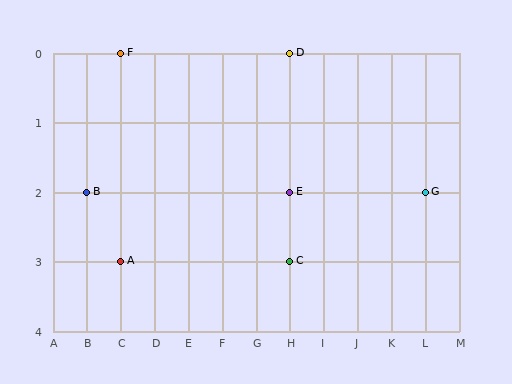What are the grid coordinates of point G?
Point G is at grid coordinates (L, 2).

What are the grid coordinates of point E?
Point E is at grid coordinates (H, 2).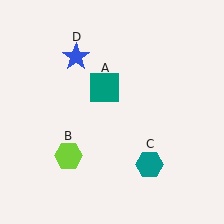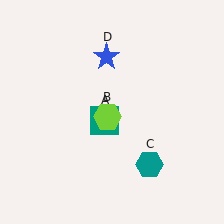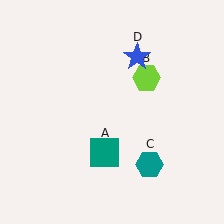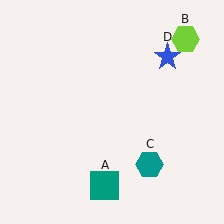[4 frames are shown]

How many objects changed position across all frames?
3 objects changed position: teal square (object A), lime hexagon (object B), blue star (object D).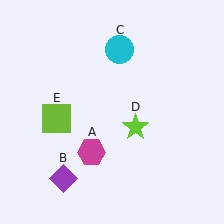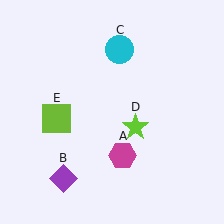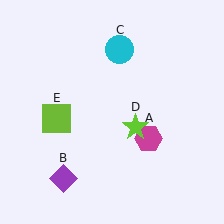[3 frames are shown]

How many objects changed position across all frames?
1 object changed position: magenta hexagon (object A).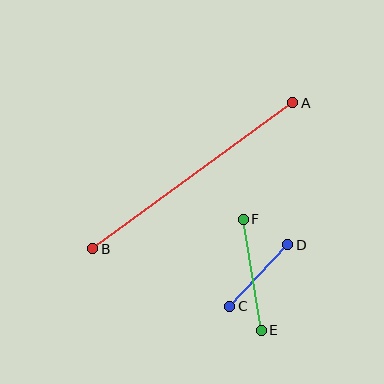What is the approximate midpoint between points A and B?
The midpoint is at approximately (193, 176) pixels.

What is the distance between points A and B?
The distance is approximately 248 pixels.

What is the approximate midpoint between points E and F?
The midpoint is at approximately (252, 275) pixels.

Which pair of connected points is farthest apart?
Points A and B are farthest apart.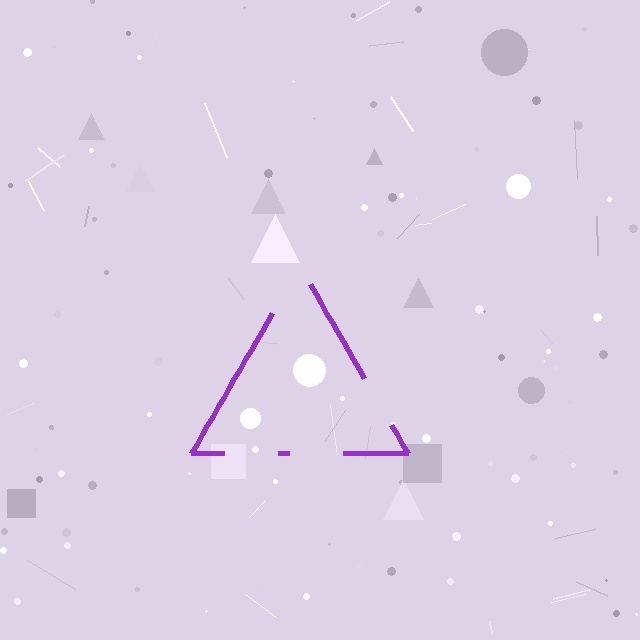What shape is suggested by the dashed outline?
The dashed outline suggests a triangle.